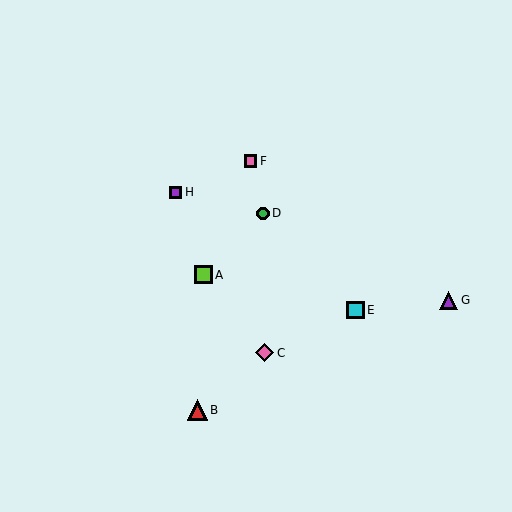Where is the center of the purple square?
The center of the purple square is at (176, 192).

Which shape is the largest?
The red triangle (labeled B) is the largest.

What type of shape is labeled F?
Shape F is a pink square.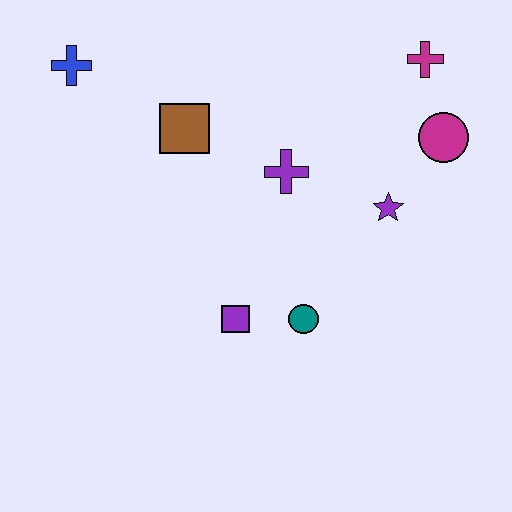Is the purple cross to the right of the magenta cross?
No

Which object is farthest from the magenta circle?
The blue cross is farthest from the magenta circle.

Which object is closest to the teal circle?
The purple square is closest to the teal circle.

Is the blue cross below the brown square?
No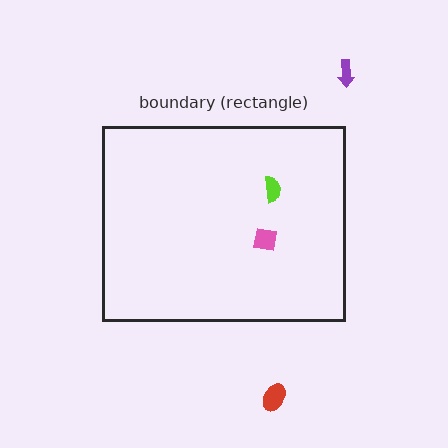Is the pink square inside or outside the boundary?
Inside.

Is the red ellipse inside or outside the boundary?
Outside.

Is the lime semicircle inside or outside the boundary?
Inside.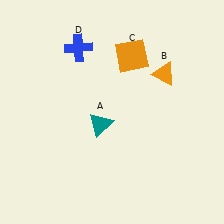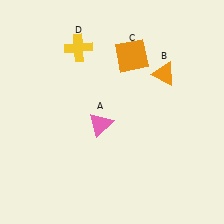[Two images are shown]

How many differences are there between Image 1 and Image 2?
There are 2 differences between the two images.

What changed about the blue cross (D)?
In Image 1, D is blue. In Image 2, it changed to yellow.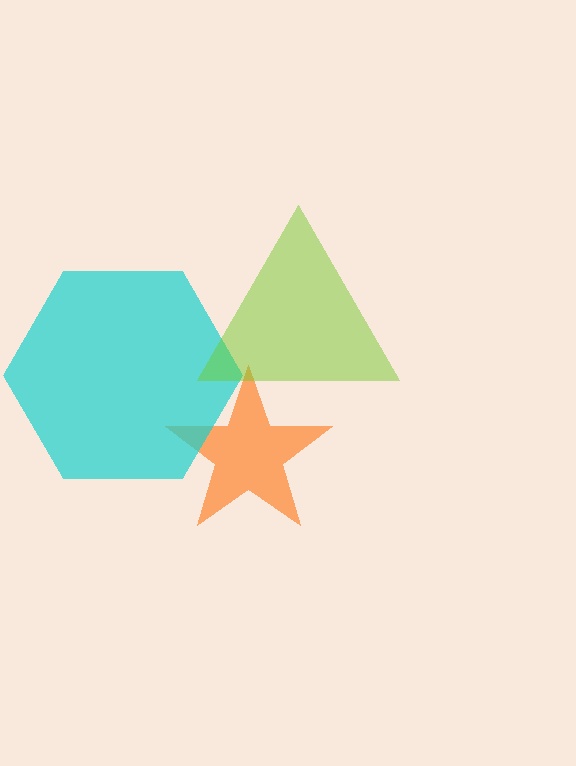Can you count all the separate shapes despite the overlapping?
Yes, there are 3 separate shapes.